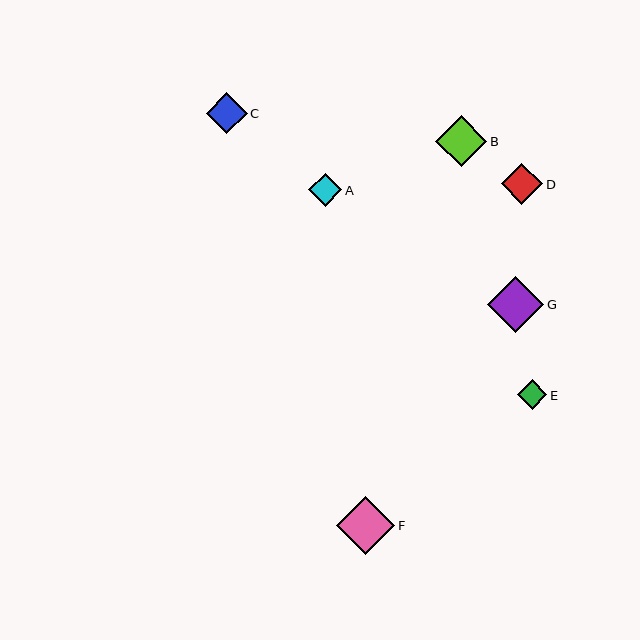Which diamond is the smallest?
Diamond E is the smallest with a size of approximately 29 pixels.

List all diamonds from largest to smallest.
From largest to smallest: F, G, B, D, C, A, E.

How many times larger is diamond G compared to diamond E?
Diamond G is approximately 1.9 times the size of diamond E.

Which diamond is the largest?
Diamond F is the largest with a size of approximately 58 pixels.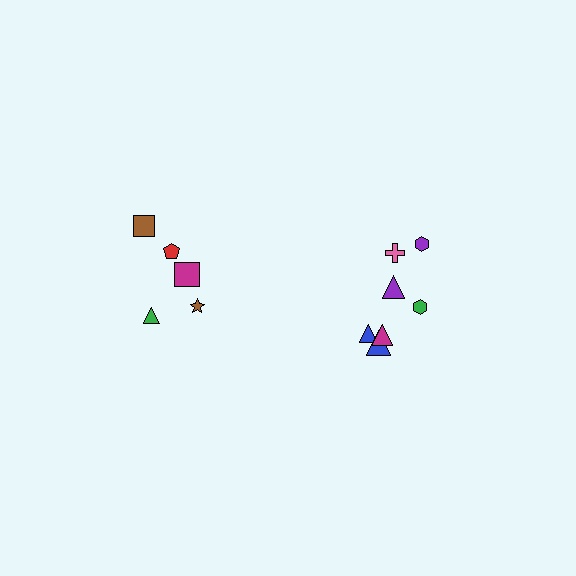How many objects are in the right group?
There are 7 objects.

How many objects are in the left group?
There are 5 objects.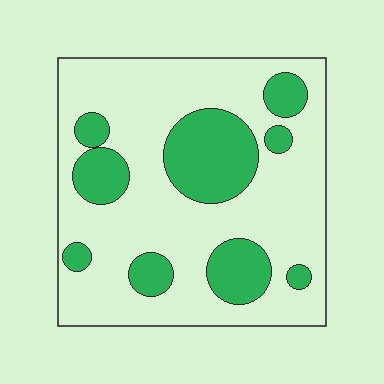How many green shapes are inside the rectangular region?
9.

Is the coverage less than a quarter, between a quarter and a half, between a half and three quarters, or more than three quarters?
Between a quarter and a half.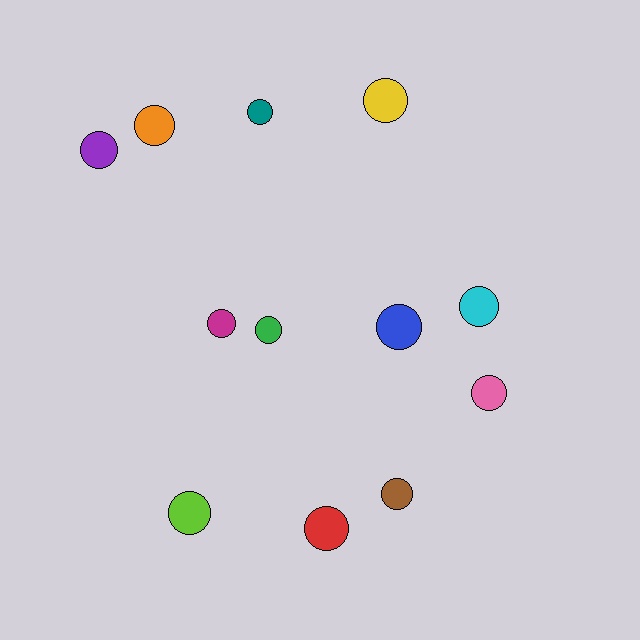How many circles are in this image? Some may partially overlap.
There are 12 circles.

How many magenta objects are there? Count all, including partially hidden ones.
There is 1 magenta object.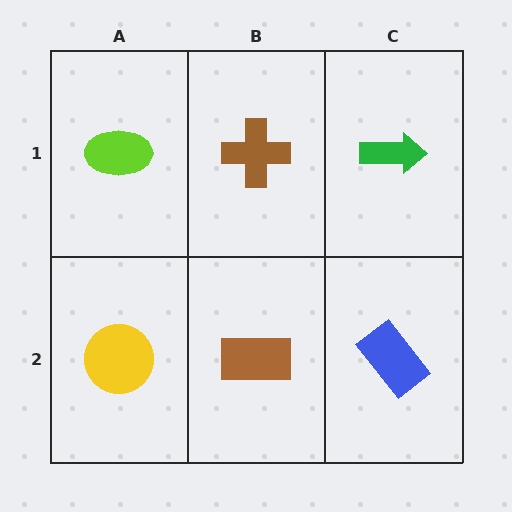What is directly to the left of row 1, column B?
A lime ellipse.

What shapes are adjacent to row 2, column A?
A lime ellipse (row 1, column A), a brown rectangle (row 2, column B).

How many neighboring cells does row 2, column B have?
3.